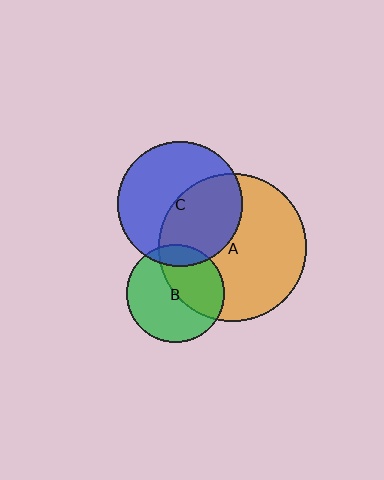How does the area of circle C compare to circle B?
Approximately 1.6 times.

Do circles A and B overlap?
Yes.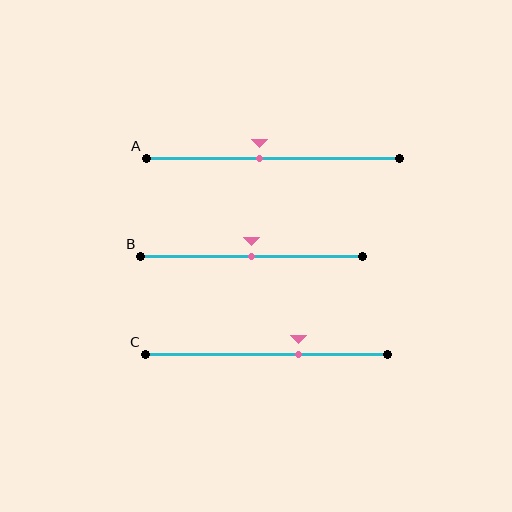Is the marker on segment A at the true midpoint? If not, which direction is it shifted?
No, the marker on segment A is shifted to the left by about 5% of the segment length.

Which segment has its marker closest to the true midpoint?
Segment B has its marker closest to the true midpoint.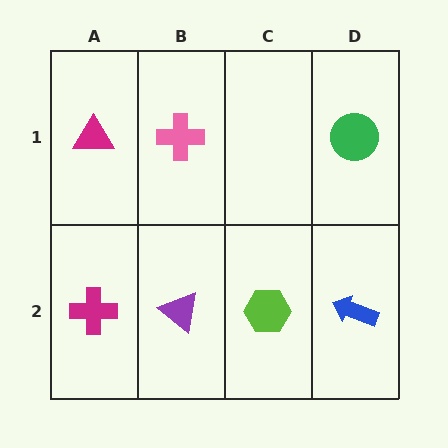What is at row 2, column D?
A blue arrow.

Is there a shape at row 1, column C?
No, that cell is empty.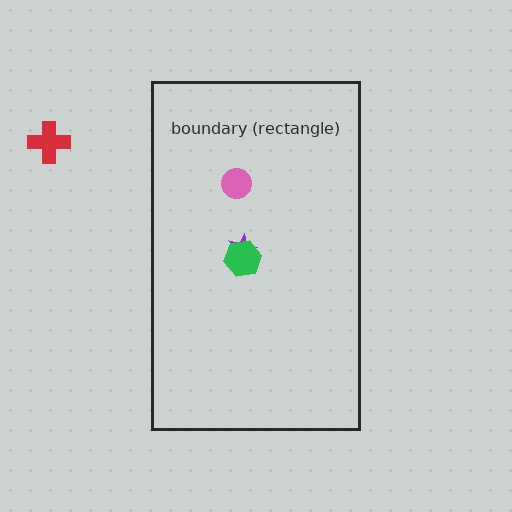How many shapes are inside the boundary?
3 inside, 1 outside.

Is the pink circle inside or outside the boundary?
Inside.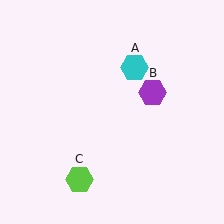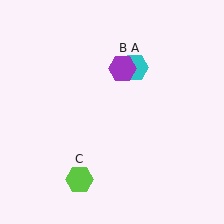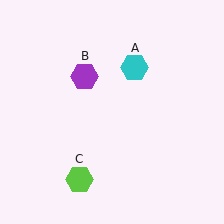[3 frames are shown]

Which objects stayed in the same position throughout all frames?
Cyan hexagon (object A) and lime hexagon (object C) remained stationary.